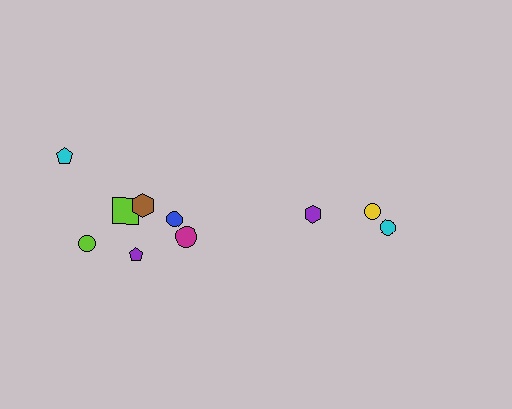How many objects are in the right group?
There are 3 objects.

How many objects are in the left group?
There are 7 objects.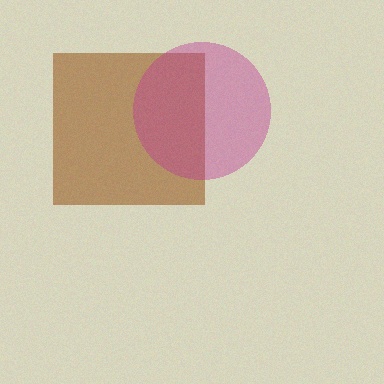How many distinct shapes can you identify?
There are 2 distinct shapes: a brown square, a magenta circle.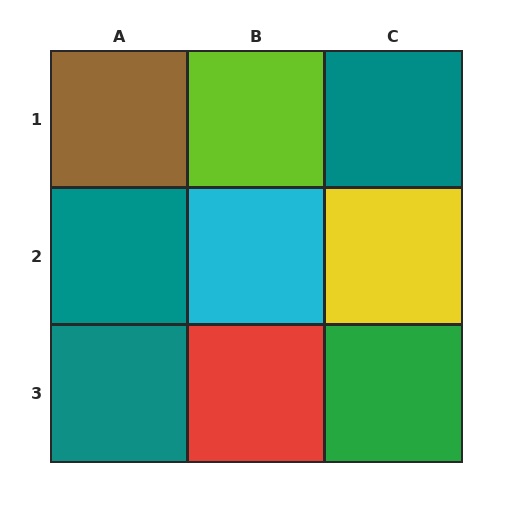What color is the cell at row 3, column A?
Teal.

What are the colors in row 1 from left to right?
Brown, lime, teal.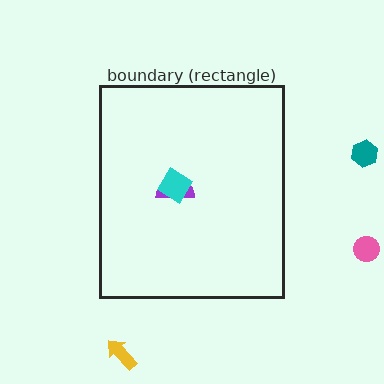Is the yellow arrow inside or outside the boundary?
Outside.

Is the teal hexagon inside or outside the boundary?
Outside.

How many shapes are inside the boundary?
2 inside, 3 outside.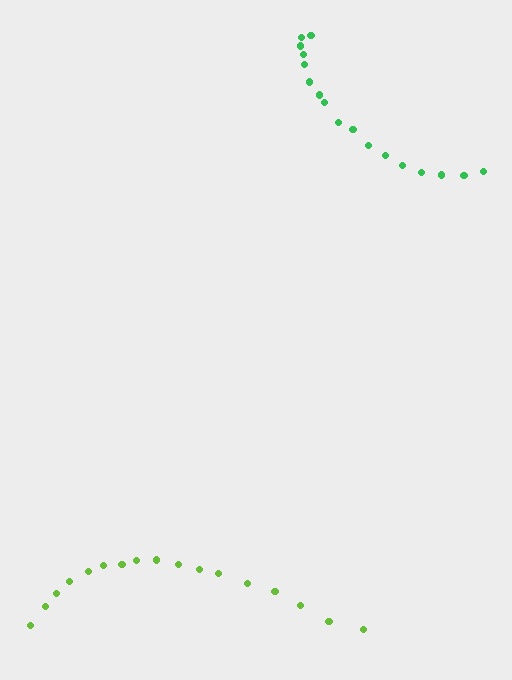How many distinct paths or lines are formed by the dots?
There are 2 distinct paths.